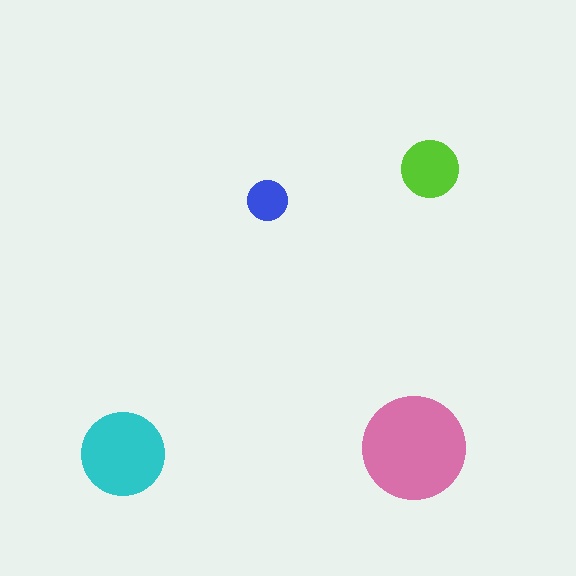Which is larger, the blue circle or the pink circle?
The pink one.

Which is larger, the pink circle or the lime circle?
The pink one.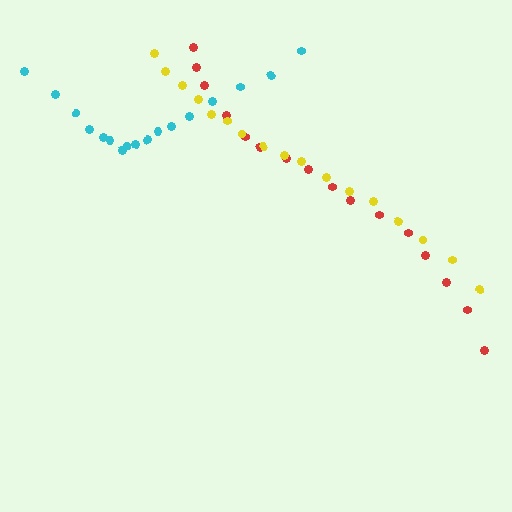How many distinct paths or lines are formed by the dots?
There are 3 distinct paths.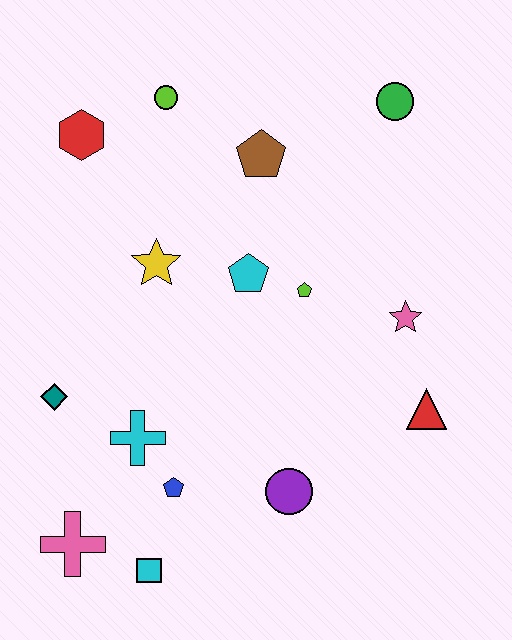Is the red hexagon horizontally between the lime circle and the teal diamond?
Yes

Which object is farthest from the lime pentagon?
The pink cross is farthest from the lime pentagon.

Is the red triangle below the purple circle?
No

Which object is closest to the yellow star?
The cyan pentagon is closest to the yellow star.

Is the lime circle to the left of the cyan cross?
No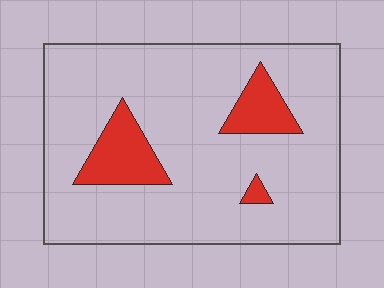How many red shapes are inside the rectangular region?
3.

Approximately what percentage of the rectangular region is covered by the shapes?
Approximately 15%.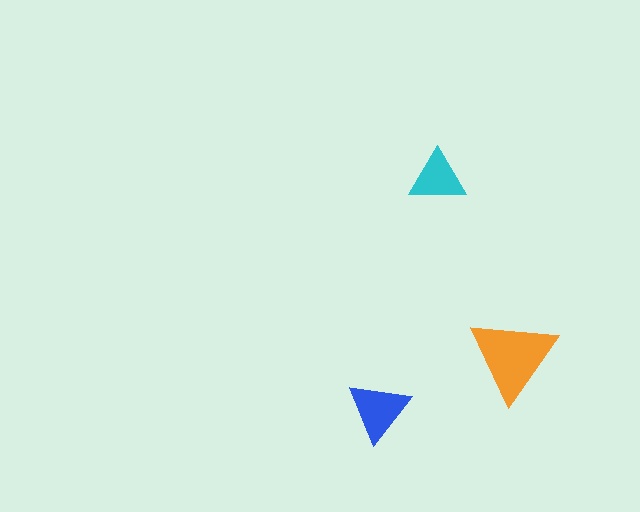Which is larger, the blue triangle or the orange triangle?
The orange one.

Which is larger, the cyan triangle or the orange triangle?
The orange one.